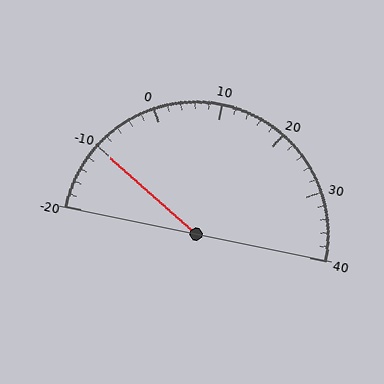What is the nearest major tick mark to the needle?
The nearest major tick mark is -10.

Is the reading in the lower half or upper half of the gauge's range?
The reading is in the lower half of the range (-20 to 40).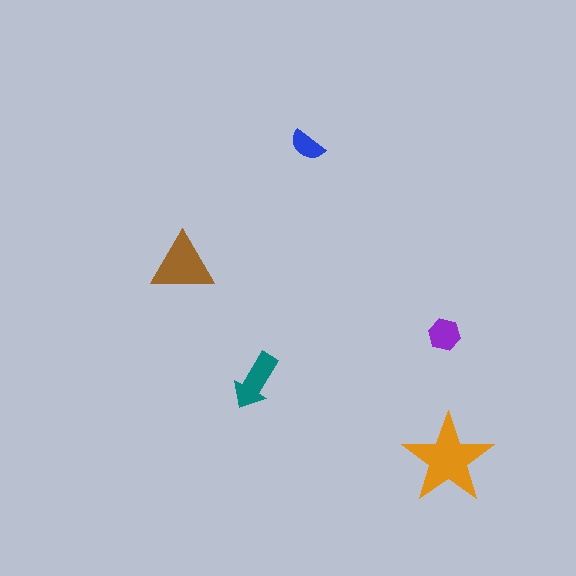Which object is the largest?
The orange star.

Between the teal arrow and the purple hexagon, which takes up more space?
The teal arrow.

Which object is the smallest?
The blue semicircle.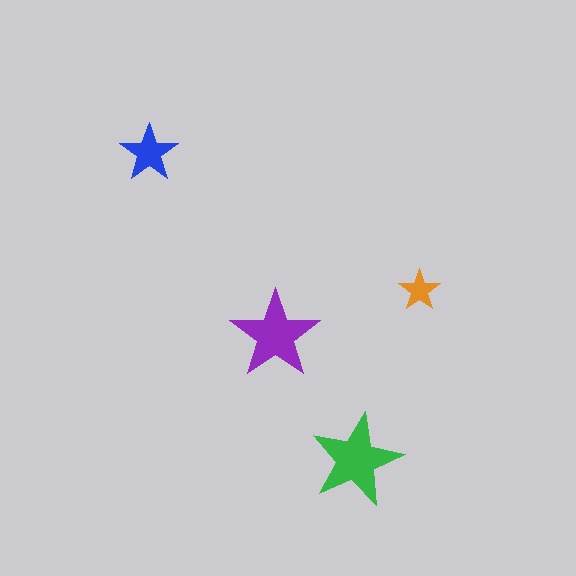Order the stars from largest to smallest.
the green one, the purple one, the blue one, the orange one.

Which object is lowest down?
The green star is bottommost.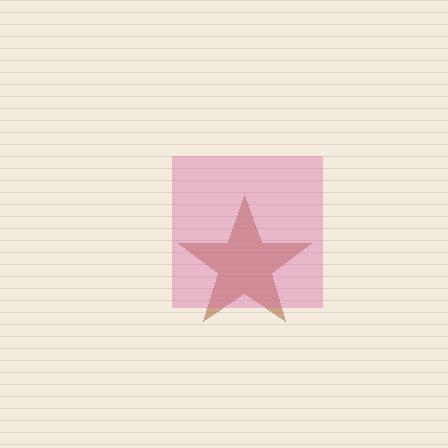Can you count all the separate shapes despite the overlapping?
Yes, there are 2 separate shapes.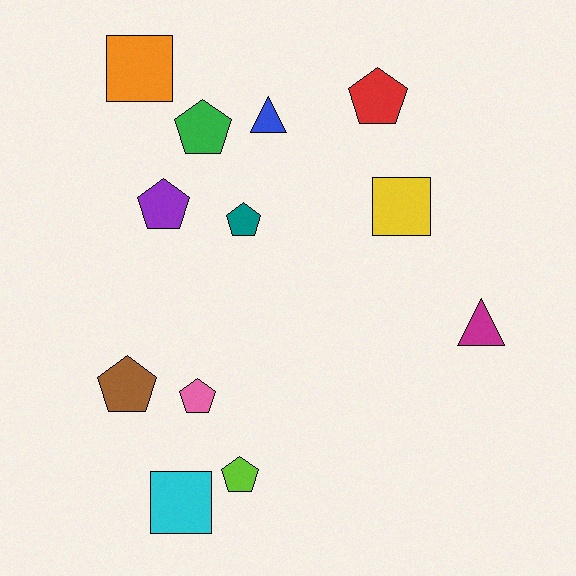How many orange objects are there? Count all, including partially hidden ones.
There is 1 orange object.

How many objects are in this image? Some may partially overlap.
There are 12 objects.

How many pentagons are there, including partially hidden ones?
There are 7 pentagons.